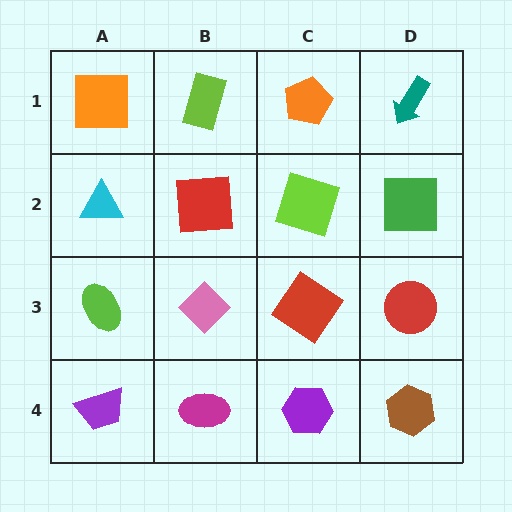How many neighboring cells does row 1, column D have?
2.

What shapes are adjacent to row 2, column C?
An orange pentagon (row 1, column C), a red diamond (row 3, column C), a red square (row 2, column B), a green square (row 2, column D).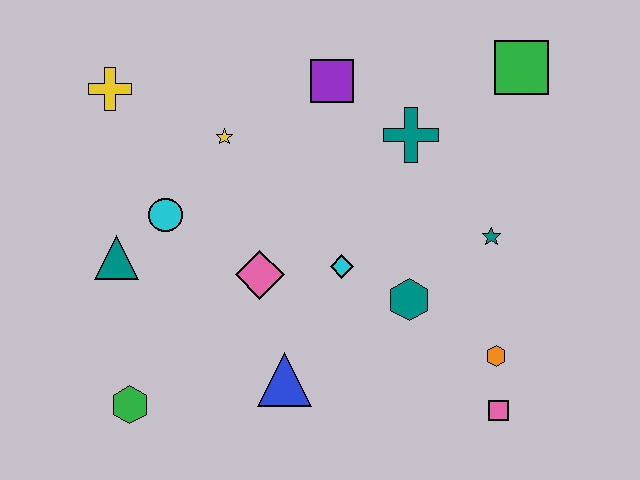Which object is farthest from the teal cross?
The green hexagon is farthest from the teal cross.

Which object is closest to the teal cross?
The purple square is closest to the teal cross.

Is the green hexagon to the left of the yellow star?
Yes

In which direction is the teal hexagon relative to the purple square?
The teal hexagon is below the purple square.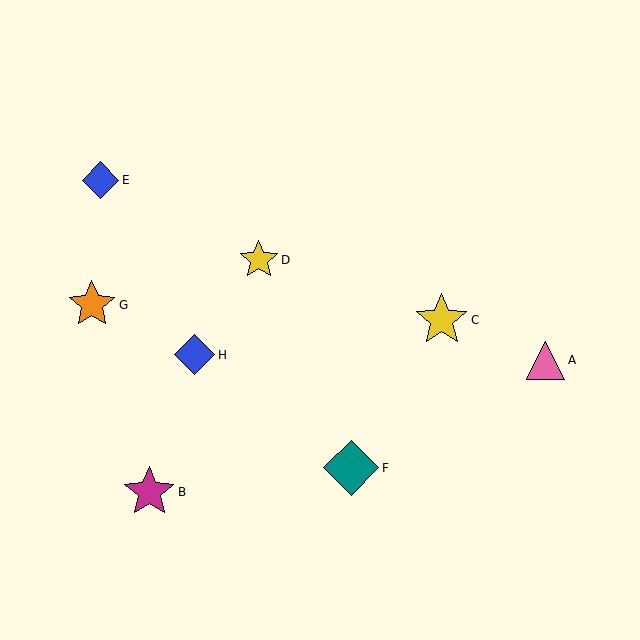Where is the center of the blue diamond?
The center of the blue diamond is at (195, 355).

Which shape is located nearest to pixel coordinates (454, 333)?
The yellow star (labeled C) at (442, 320) is nearest to that location.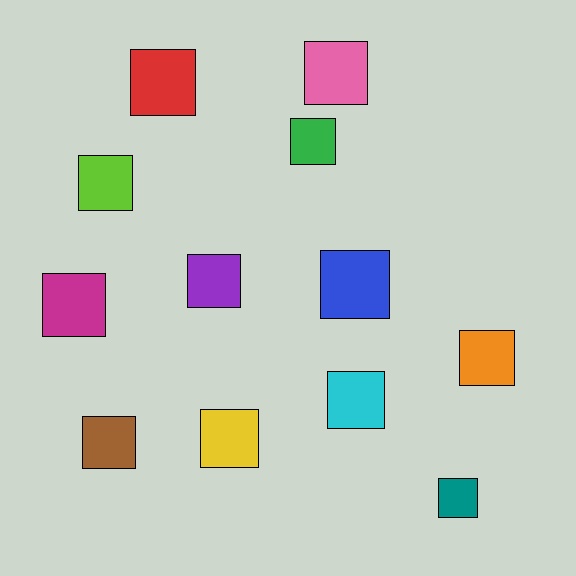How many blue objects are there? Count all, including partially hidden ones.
There is 1 blue object.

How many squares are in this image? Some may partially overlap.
There are 12 squares.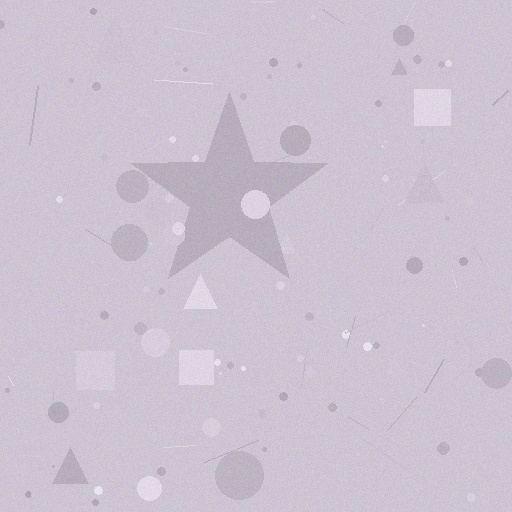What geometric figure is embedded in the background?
A star is embedded in the background.